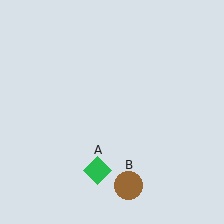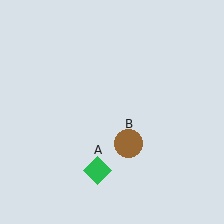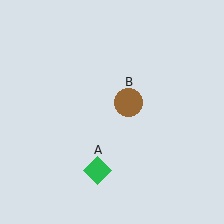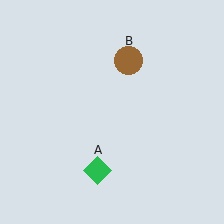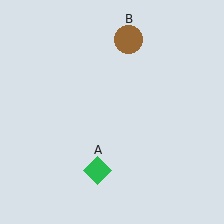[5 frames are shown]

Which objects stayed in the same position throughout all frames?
Green diamond (object A) remained stationary.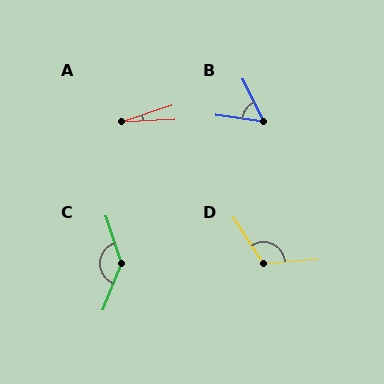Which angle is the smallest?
A, at approximately 15 degrees.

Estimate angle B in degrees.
Approximately 57 degrees.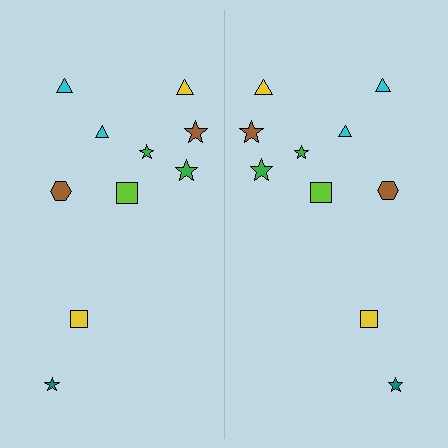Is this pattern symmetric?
Yes, this pattern has bilateral (reflection) symmetry.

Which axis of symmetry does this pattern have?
The pattern has a vertical axis of symmetry running through the center of the image.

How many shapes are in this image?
There are 20 shapes in this image.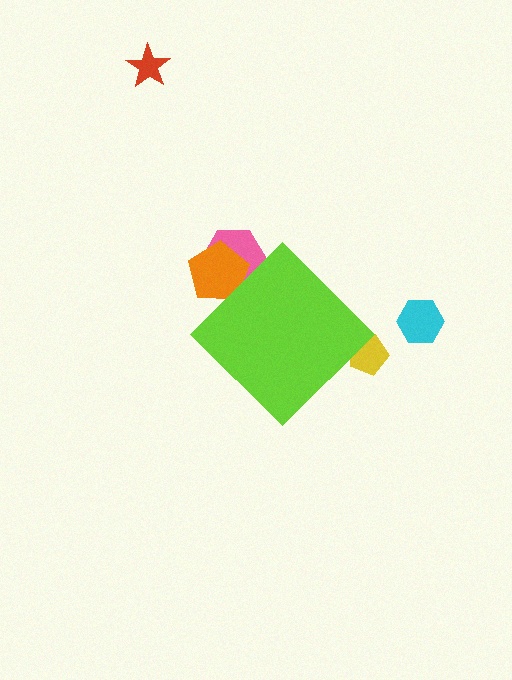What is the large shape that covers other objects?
A lime diamond.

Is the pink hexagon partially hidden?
Yes, the pink hexagon is partially hidden behind the lime diamond.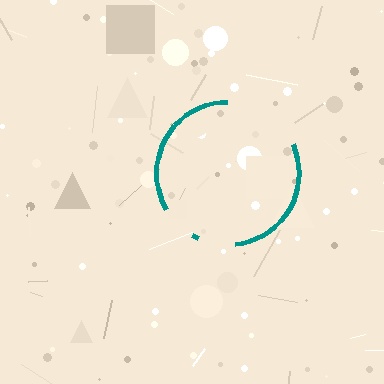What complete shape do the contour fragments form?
The contour fragments form a circle.